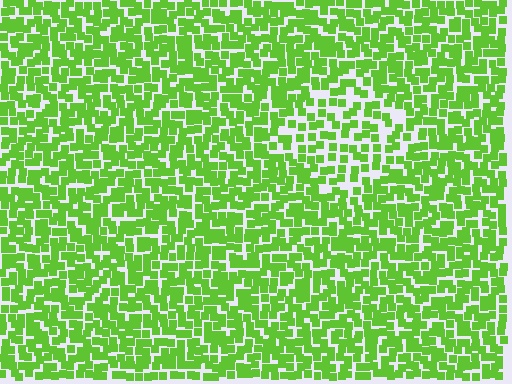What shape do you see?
I see a diamond.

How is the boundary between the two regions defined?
The boundary is defined by a change in element density (approximately 1.7x ratio). All elements are the same color, size, and shape.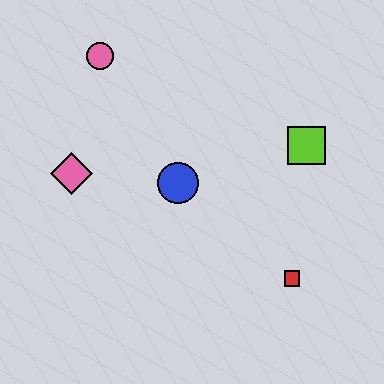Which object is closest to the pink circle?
The pink diamond is closest to the pink circle.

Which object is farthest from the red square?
The pink circle is farthest from the red square.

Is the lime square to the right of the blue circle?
Yes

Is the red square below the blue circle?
Yes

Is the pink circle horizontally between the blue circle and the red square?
No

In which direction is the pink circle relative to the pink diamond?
The pink circle is above the pink diamond.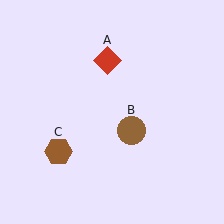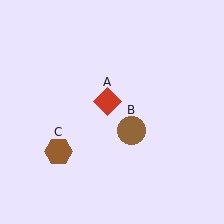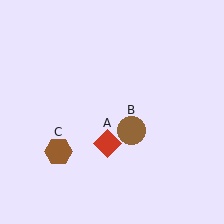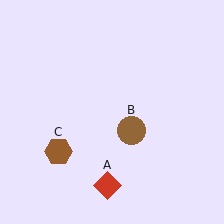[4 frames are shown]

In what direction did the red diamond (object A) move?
The red diamond (object A) moved down.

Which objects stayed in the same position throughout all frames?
Brown circle (object B) and brown hexagon (object C) remained stationary.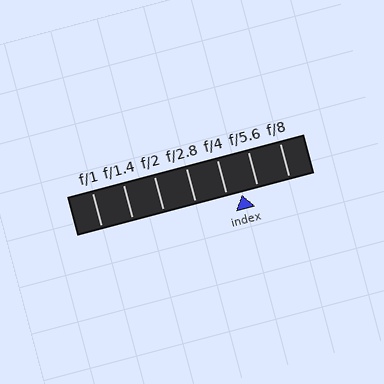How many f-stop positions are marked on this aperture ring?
There are 7 f-stop positions marked.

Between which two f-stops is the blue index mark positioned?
The index mark is between f/4 and f/5.6.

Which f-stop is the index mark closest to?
The index mark is closest to f/4.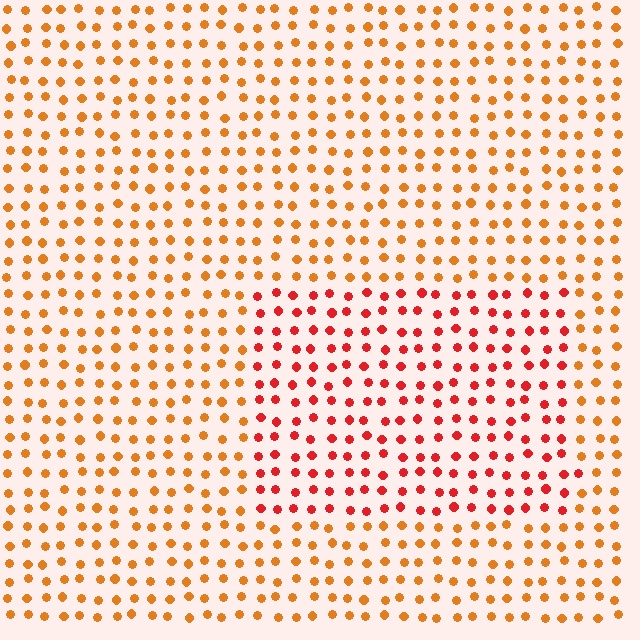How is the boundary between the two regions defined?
The boundary is defined purely by a slight shift in hue (about 32 degrees). Spacing, size, and orientation are identical on both sides.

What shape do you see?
I see a rectangle.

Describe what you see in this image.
The image is filled with small orange elements in a uniform arrangement. A rectangle-shaped region is visible where the elements are tinted to a slightly different hue, forming a subtle color boundary.